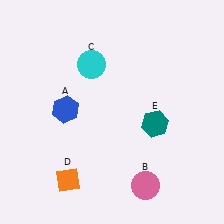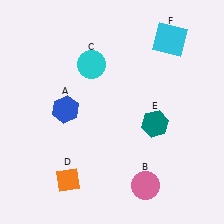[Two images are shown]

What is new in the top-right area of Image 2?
A cyan square (F) was added in the top-right area of Image 2.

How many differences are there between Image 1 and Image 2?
There is 1 difference between the two images.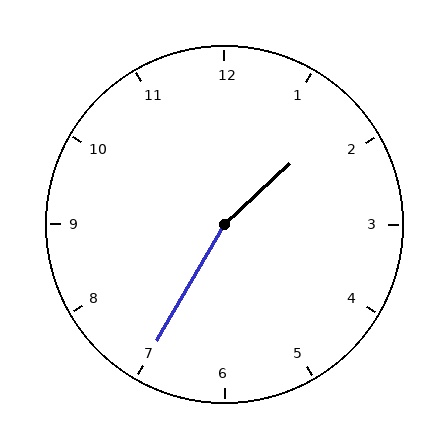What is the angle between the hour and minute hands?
Approximately 162 degrees.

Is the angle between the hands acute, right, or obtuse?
It is obtuse.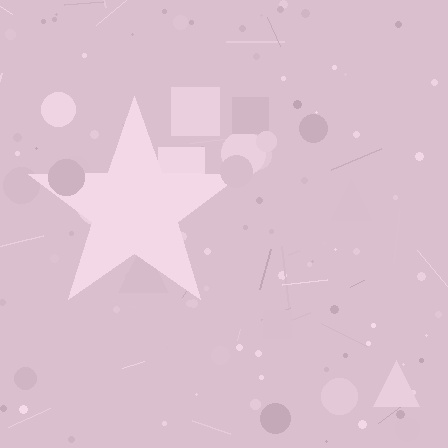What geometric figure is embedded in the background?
A star is embedded in the background.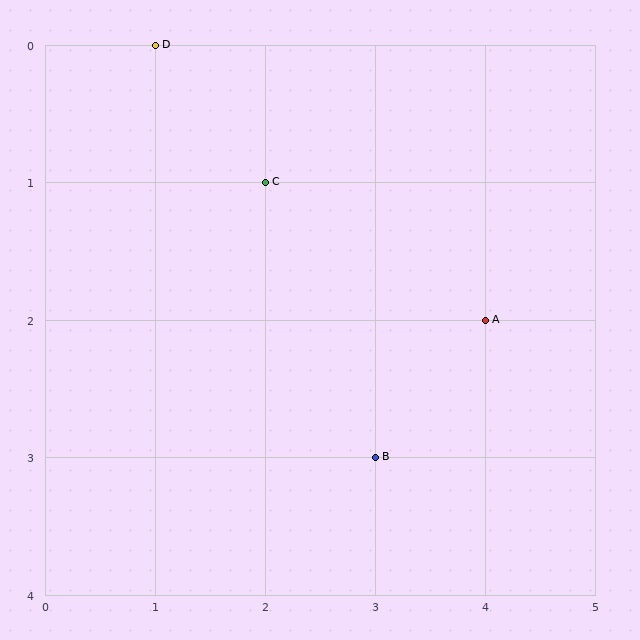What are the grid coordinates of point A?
Point A is at grid coordinates (4, 2).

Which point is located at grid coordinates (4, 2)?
Point A is at (4, 2).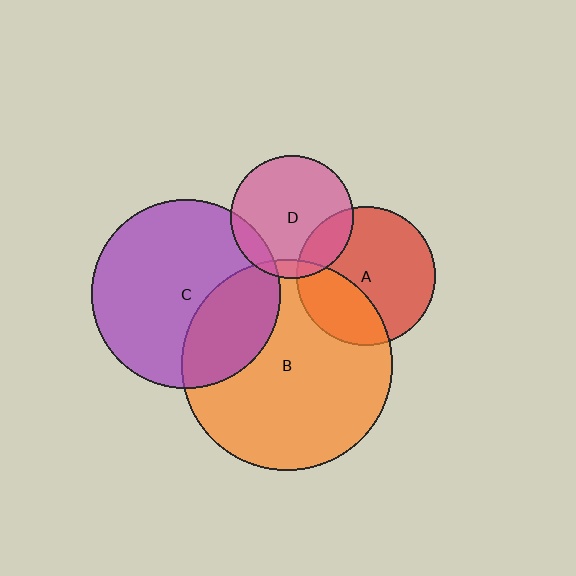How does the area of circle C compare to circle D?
Approximately 2.4 times.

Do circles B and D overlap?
Yes.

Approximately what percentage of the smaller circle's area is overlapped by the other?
Approximately 10%.